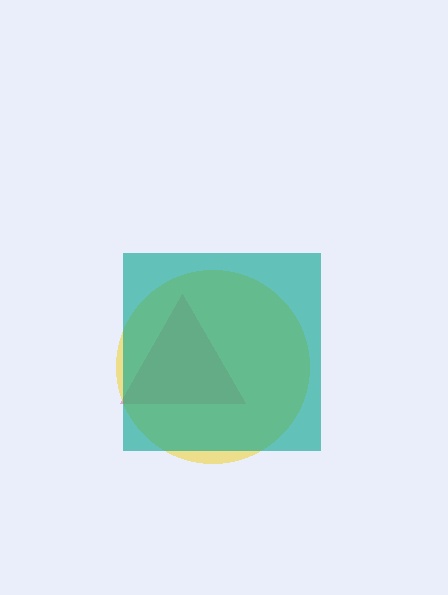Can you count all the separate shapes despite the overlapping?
Yes, there are 3 separate shapes.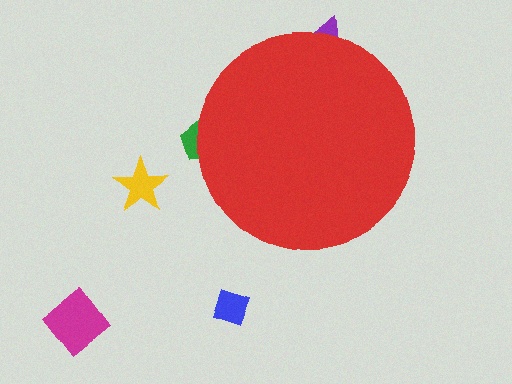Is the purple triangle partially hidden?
Yes, the purple triangle is partially hidden behind the red circle.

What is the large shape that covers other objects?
A red circle.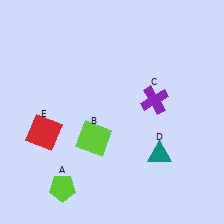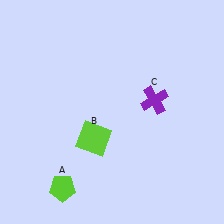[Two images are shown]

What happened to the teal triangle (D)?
The teal triangle (D) was removed in Image 2. It was in the bottom-right area of Image 1.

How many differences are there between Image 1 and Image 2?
There are 2 differences between the two images.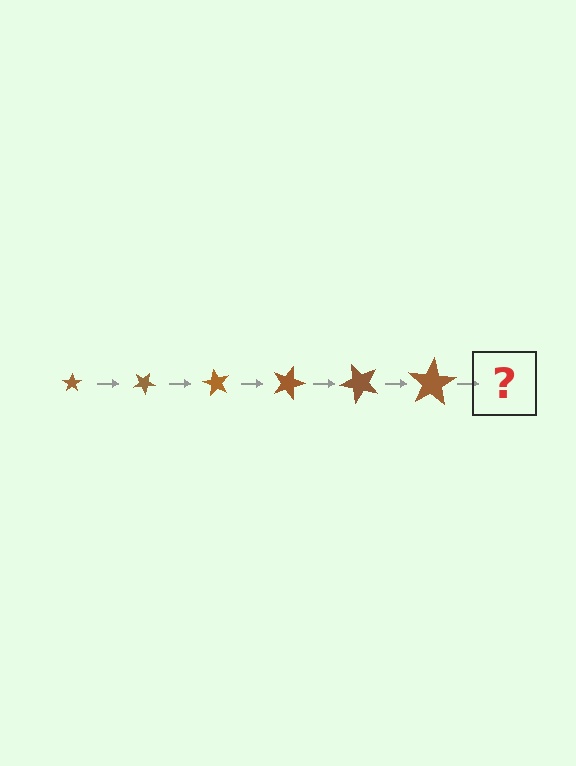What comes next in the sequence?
The next element should be a star, larger than the previous one and rotated 180 degrees from the start.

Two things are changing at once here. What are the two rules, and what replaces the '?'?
The two rules are that the star grows larger each step and it rotates 30 degrees each step. The '?' should be a star, larger than the previous one and rotated 180 degrees from the start.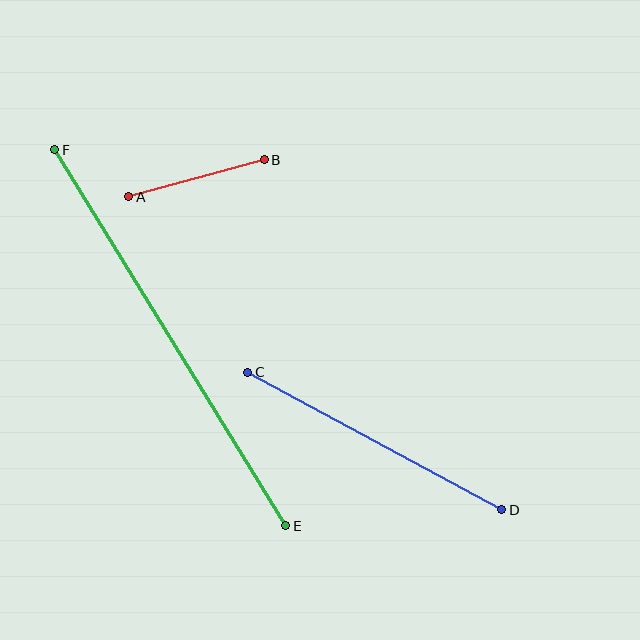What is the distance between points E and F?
The distance is approximately 441 pixels.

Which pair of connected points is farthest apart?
Points E and F are farthest apart.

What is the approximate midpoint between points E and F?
The midpoint is at approximately (170, 338) pixels.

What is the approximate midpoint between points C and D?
The midpoint is at approximately (375, 441) pixels.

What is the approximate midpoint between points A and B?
The midpoint is at approximately (196, 178) pixels.